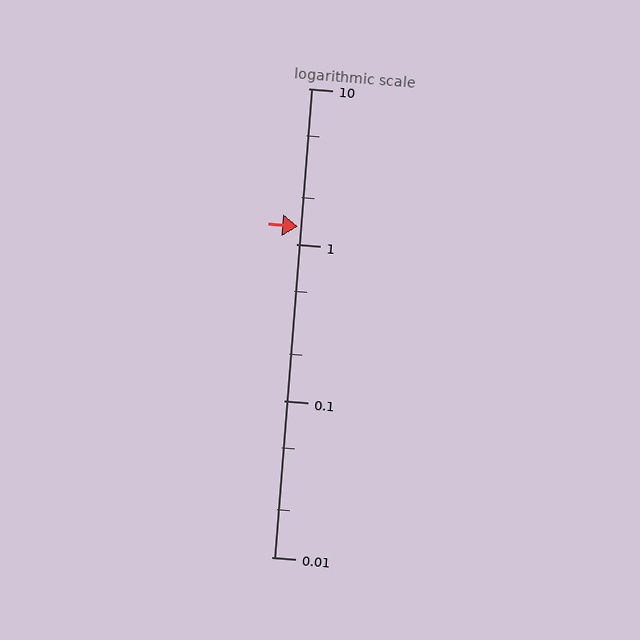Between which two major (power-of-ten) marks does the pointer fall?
The pointer is between 1 and 10.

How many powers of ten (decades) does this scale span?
The scale spans 3 decades, from 0.01 to 10.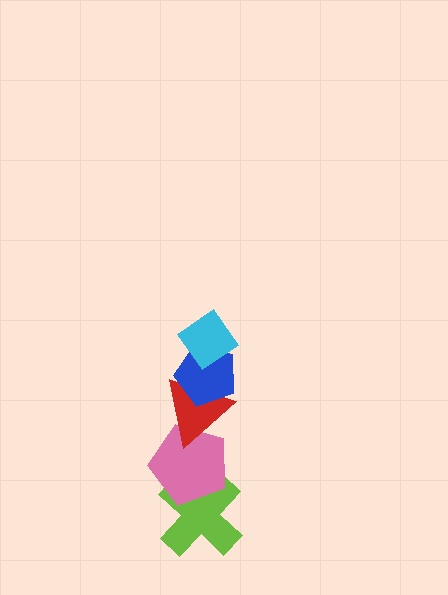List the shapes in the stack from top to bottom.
From top to bottom: the cyan diamond, the blue pentagon, the red triangle, the pink pentagon, the lime cross.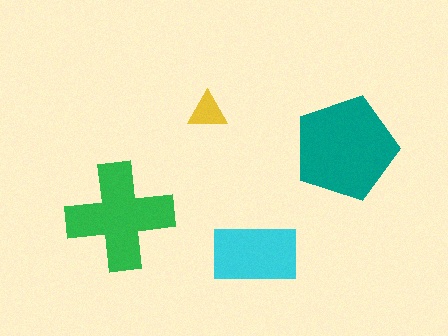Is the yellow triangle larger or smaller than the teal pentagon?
Smaller.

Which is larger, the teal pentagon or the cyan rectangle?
The teal pentagon.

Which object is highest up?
The yellow triangle is topmost.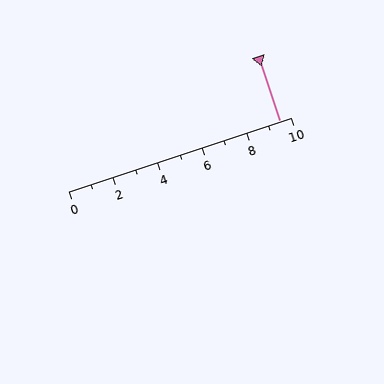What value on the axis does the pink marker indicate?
The marker indicates approximately 9.5.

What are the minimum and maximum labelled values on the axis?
The axis runs from 0 to 10.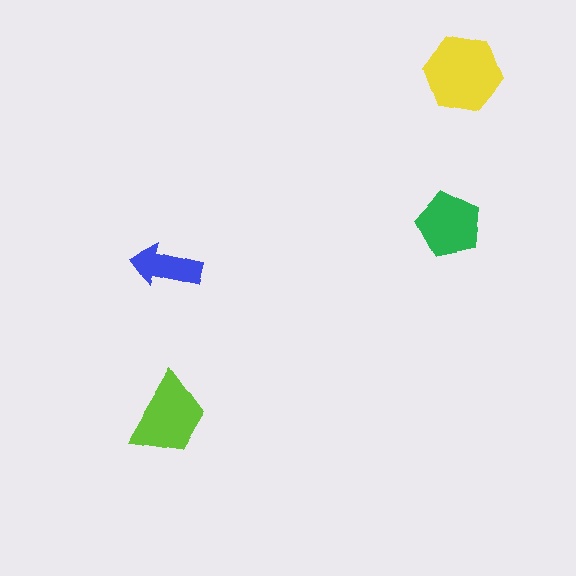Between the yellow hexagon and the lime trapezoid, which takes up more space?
The yellow hexagon.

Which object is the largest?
The yellow hexagon.